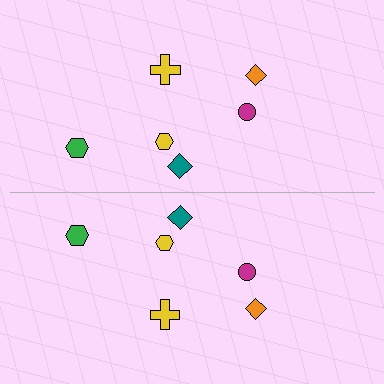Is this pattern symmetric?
Yes, this pattern has bilateral (reflection) symmetry.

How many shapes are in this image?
There are 12 shapes in this image.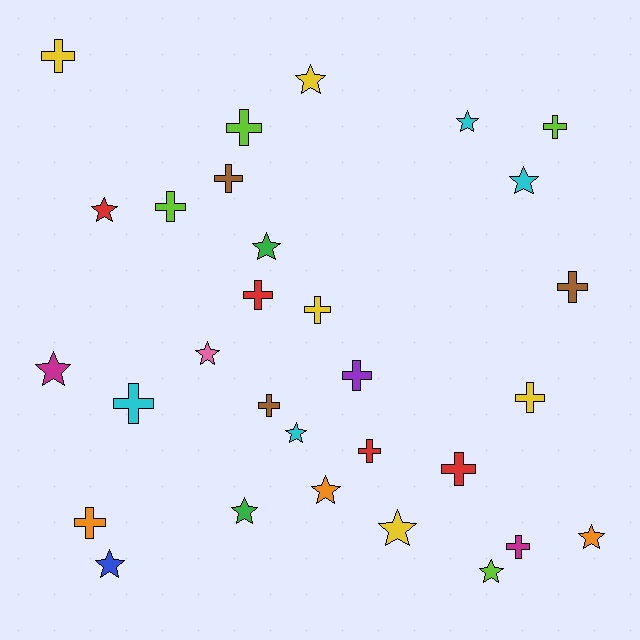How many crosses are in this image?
There are 16 crosses.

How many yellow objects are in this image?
There are 5 yellow objects.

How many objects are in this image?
There are 30 objects.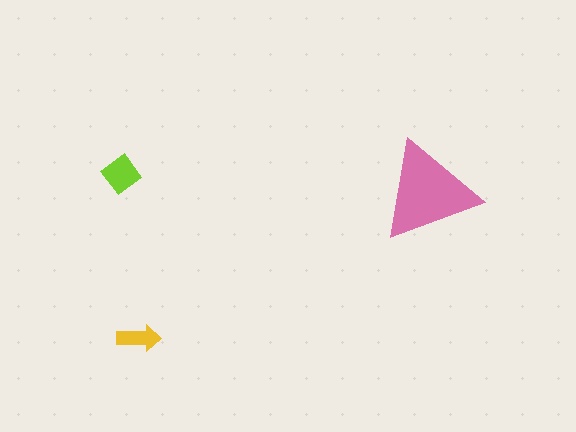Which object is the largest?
The pink triangle.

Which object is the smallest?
The yellow arrow.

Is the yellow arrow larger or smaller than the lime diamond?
Smaller.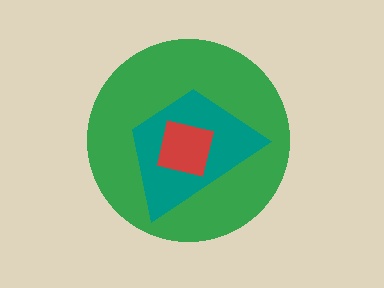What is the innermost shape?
The red square.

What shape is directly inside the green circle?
The teal trapezoid.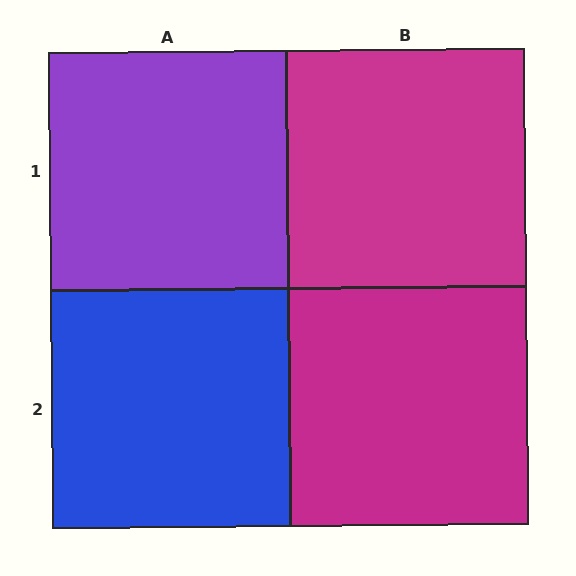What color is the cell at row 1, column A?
Purple.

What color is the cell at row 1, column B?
Magenta.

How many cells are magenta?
2 cells are magenta.